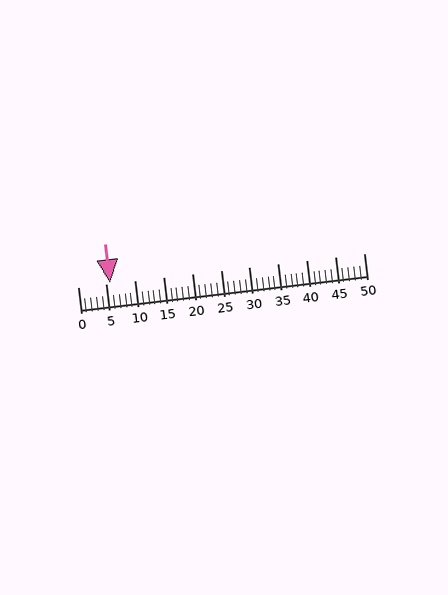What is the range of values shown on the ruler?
The ruler shows values from 0 to 50.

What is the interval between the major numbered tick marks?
The major tick marks are spaced 5 units apart.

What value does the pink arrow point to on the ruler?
The pink arrow points to approximately 6.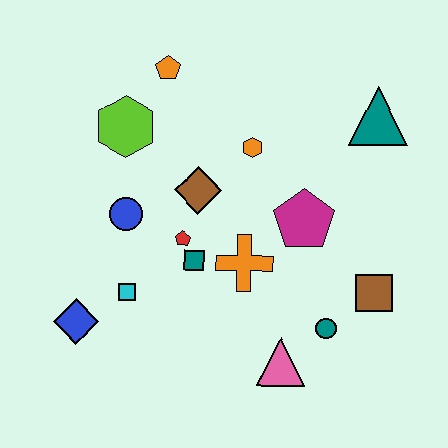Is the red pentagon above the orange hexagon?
No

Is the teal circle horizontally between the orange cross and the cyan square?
No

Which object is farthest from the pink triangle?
The orange pentagon is farthest from the pink triangle.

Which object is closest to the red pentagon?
The teal square is closest to the red pentagon.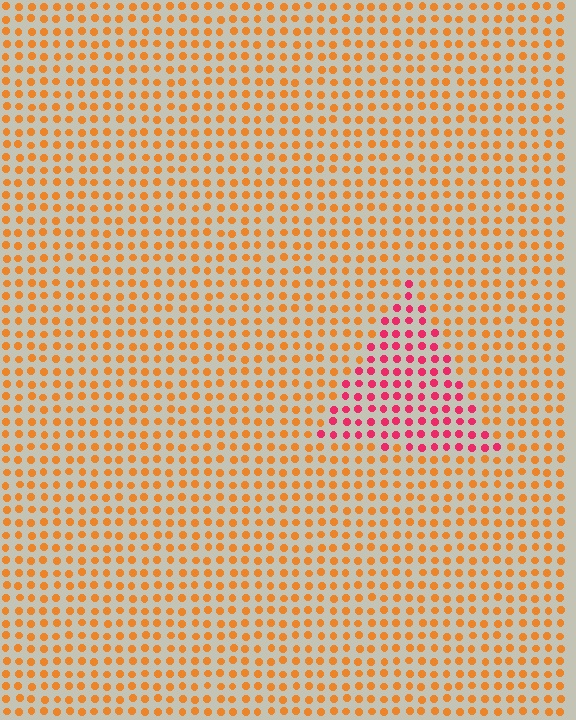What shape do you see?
I see a triangle.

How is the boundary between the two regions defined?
The boundary is defined purely by a slight shift in hue (about 48 degrees). Spacing, size, and orientation are identical on both sides.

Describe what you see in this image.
The image is filled with small orange elements in a uniform arrangement. A triangle-shaped region is visible where the elements are tinted to a slightly different hue, forming a subtle color boundary.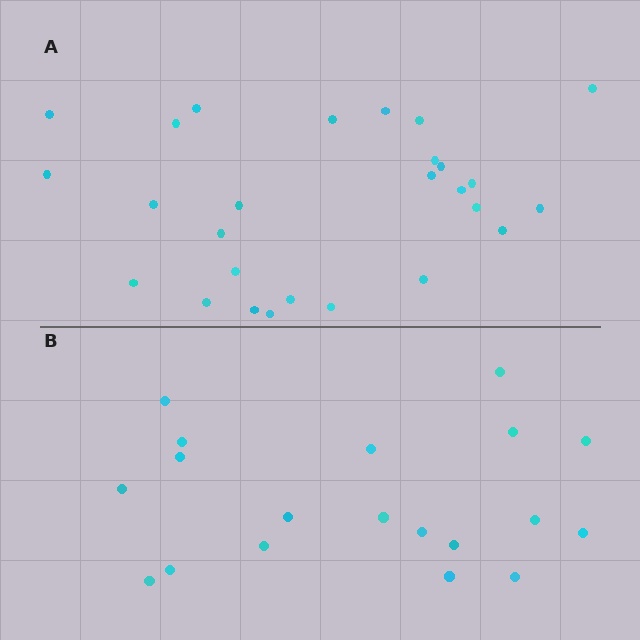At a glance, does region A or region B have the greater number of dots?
Region A (the top region) has more dots.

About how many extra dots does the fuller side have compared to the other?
Region A has roughly 8 or so more dots than region B.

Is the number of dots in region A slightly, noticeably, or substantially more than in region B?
Region A has noticeably more, but not dramatically so. The ratio is roughly 1.4 to 1.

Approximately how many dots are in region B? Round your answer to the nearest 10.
About 20 dots. (The exact count is 19, which rounds to 20.)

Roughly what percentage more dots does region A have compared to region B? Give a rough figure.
About 40% more.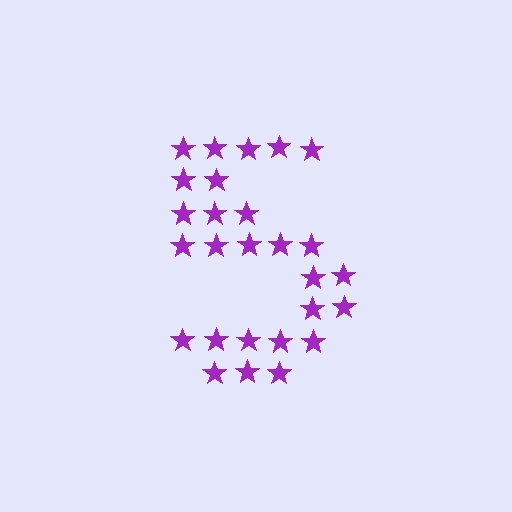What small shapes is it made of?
It is made of small stars.